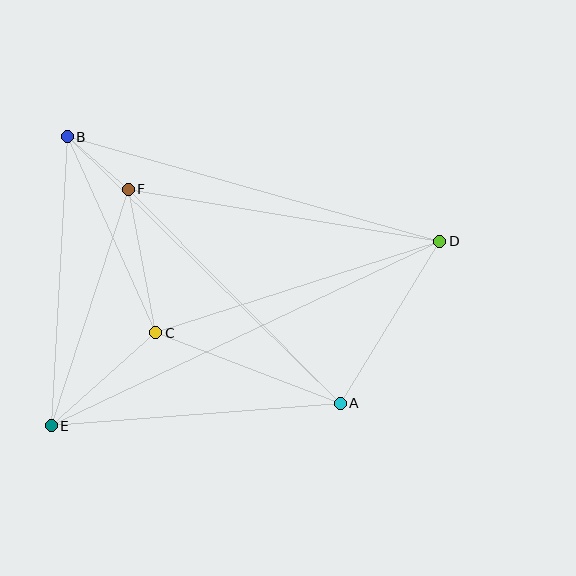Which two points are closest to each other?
Points B and F are closest to each other.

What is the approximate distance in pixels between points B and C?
The distance between B and C is approximately 215 pixels.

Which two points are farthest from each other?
Points D and E are farthest from each other.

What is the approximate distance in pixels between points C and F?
The distance between C and F is approximately 146 pixels.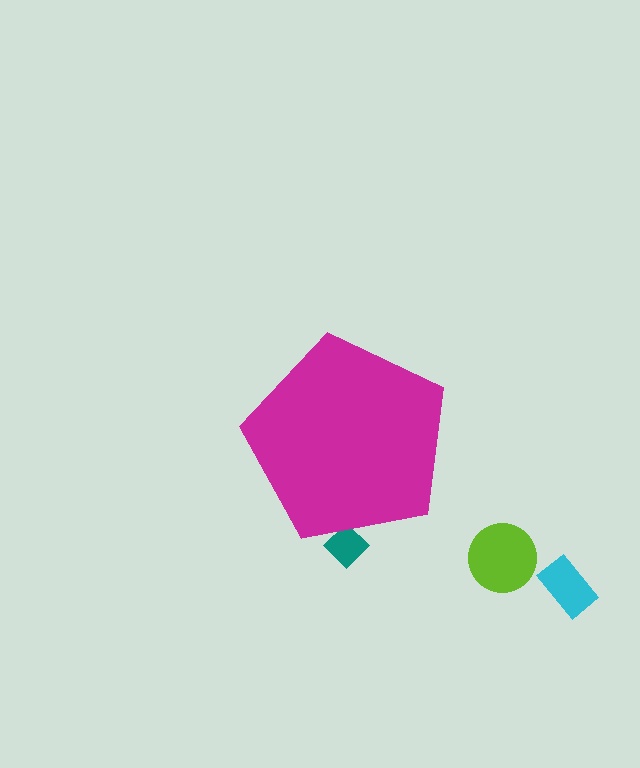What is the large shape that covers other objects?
A magenta pentagon.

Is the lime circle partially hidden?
No, the lime circle is fully visible.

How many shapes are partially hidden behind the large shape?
1 shape is partially hidden.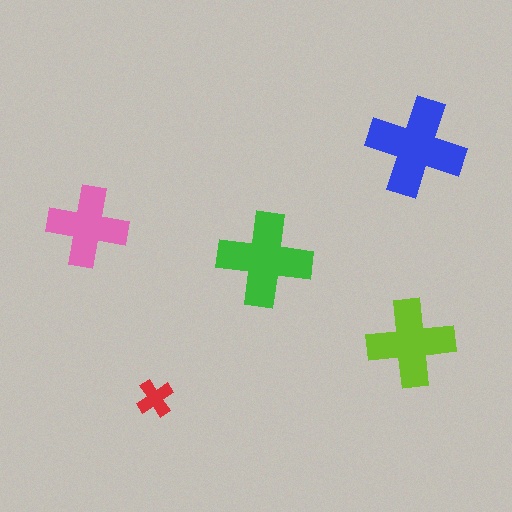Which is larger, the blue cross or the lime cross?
The blue one.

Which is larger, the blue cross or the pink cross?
The blue one.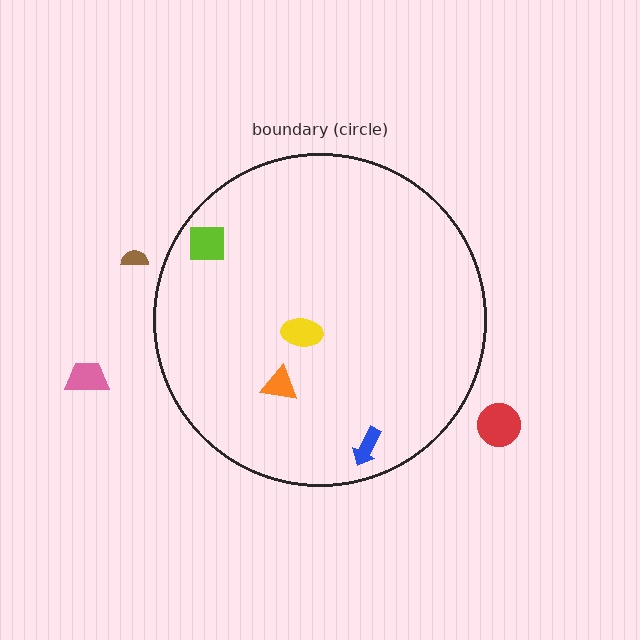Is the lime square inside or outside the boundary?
Inside.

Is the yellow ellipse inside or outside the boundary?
Inside.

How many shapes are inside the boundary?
4 inside, 3 outside.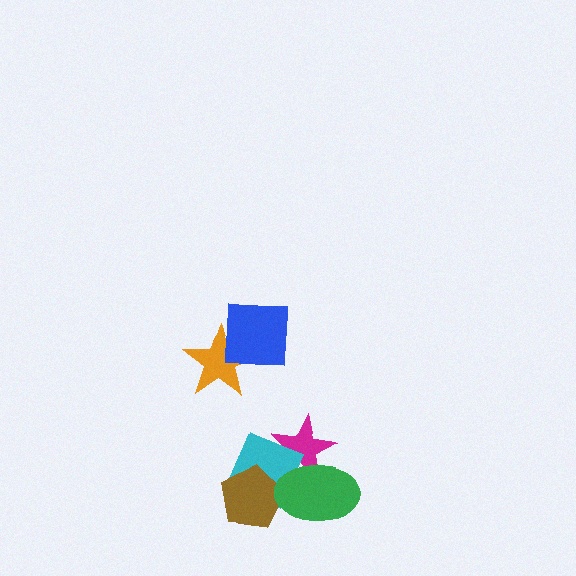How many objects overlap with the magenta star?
2 objects overlap with the magenta star.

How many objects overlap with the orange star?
1 object overlaps with the orange star.